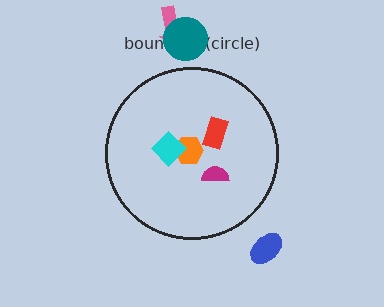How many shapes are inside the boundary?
4 inside, 3 outside.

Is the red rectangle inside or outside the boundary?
Inside.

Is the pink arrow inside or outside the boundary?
Outside.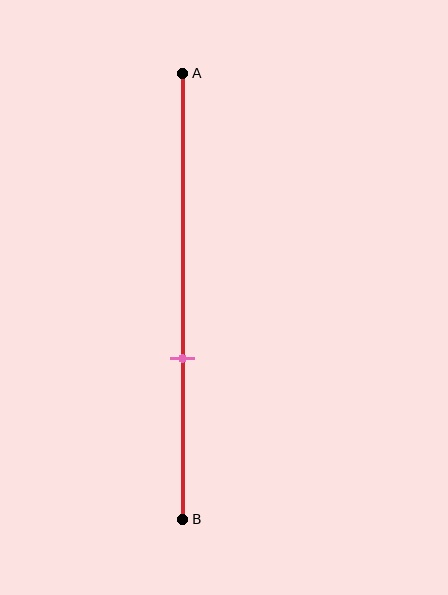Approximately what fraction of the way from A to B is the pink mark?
The pink mark is approximately 65% of the way from A to B.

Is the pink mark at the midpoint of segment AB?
No, the mark is at about 65% from A, not at the 50% midpoint.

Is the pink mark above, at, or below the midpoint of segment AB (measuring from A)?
The pink mark is below the midpoint of segment AB.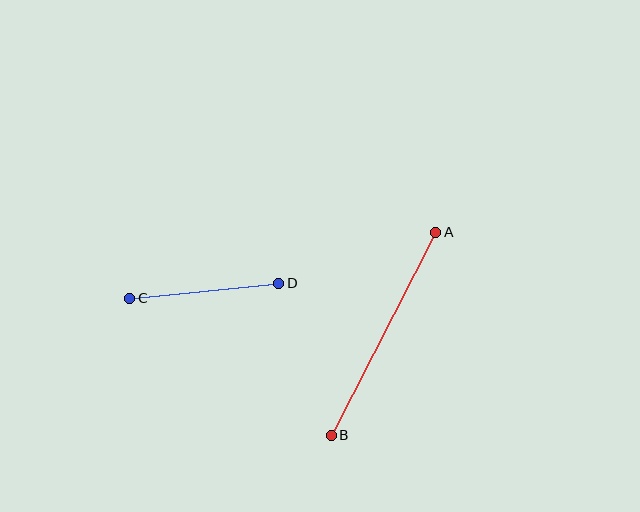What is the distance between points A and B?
The distance is approximately 228 pixels.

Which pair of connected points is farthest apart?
Points A and B are farthest apart.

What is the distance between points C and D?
The distance is approximately 150 pixels.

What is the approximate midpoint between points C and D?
The midpoint is at approximately (204, 291) pixels.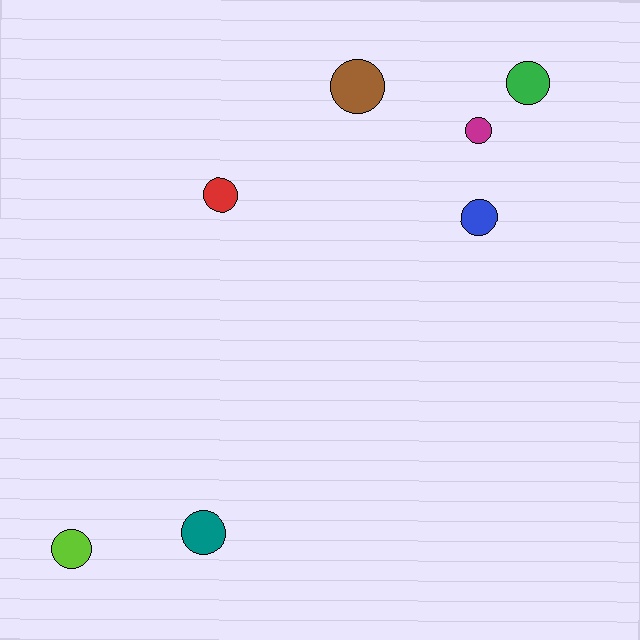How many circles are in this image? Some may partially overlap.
There are 7 circles.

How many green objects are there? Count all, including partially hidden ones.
There is 1 green object.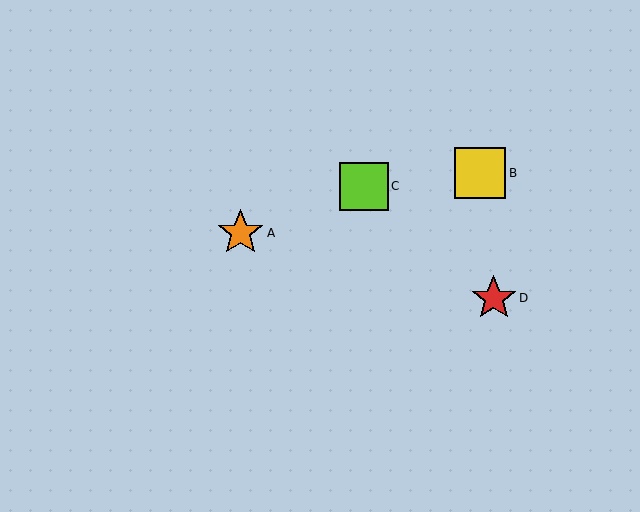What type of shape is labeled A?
Shape A is an orange star.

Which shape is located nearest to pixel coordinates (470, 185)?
The yellow square (labeled B) at (480, 173) is nearest to that location.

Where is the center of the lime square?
The center of the lime square is at (364, 186).